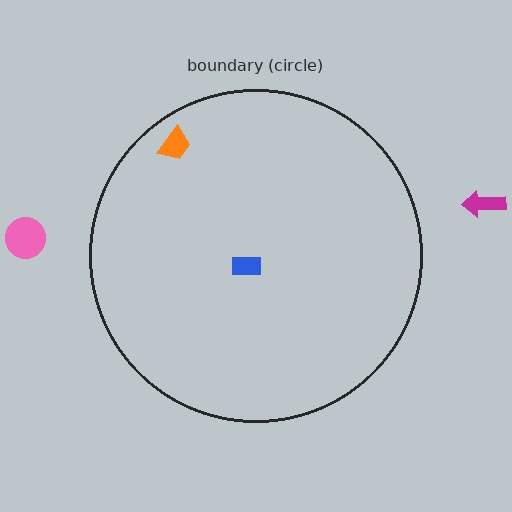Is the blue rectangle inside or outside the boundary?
Inside.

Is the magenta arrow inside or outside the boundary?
Outside.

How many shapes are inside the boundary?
2 inside, 2 outside.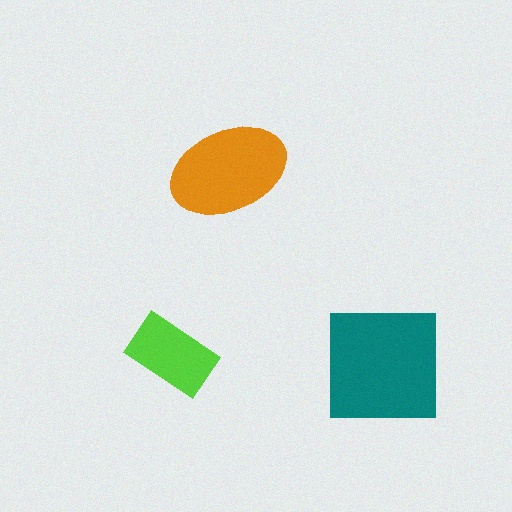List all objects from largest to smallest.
The teal square, the orange ellipse, the lime rectangle.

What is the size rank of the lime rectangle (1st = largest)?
3rd.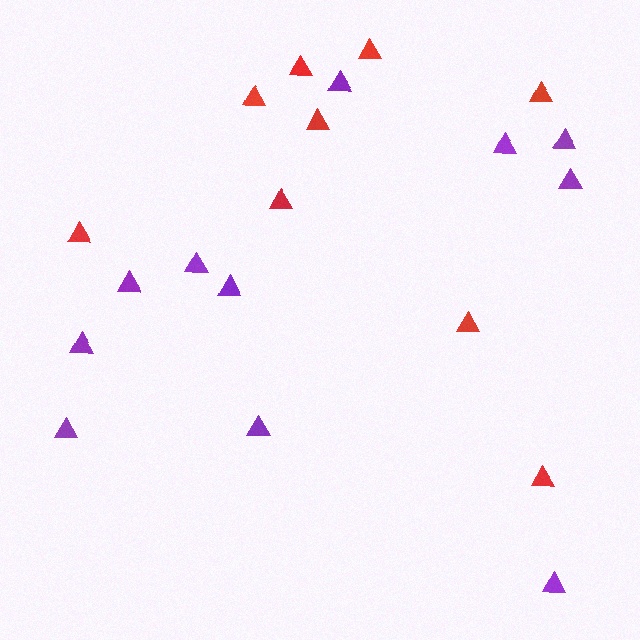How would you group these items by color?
There are 2 groups: one group of red triangles (9) and one group of purple triangles (11).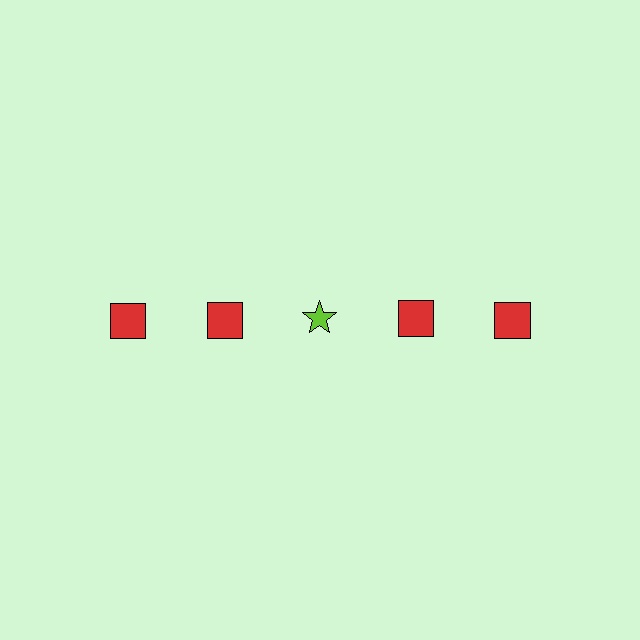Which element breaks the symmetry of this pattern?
The lime star in the top row, center column breaks the symmetry. All other shapes are red squares.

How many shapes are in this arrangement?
There are 5 shapes arranged in a grid pattern.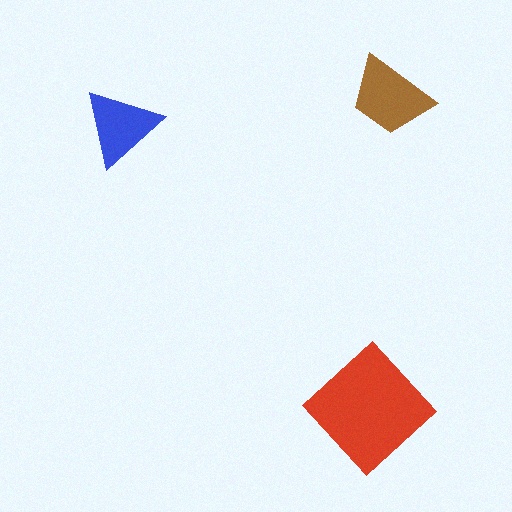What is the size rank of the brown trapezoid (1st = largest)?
2nd.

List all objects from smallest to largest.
The blue triangle, the brown trapezoid, the red diamond.